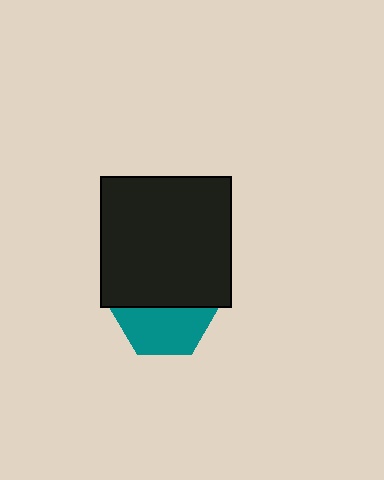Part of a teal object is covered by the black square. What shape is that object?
It is a hexagon.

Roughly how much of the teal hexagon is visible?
About half of it is visible (roughly 50%).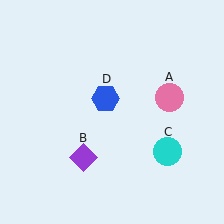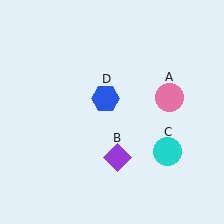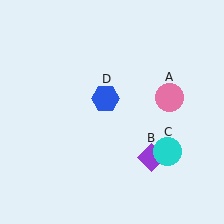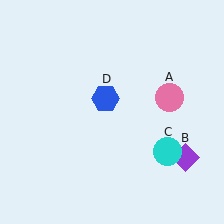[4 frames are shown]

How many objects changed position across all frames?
1 object changed position: purple diamond (object B).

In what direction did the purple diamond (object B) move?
The purple diamond (object B) moved right.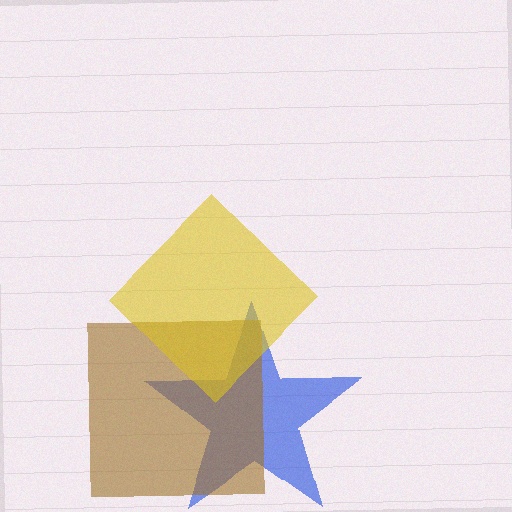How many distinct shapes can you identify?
There are 3 distinct shapes: a blue star, a brown square, a yellow diamond.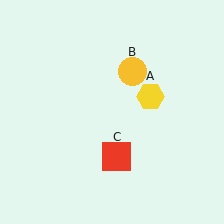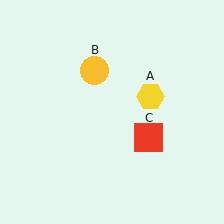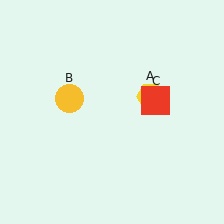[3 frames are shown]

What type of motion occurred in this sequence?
The yellow circle (object B), red square (object C) rotated counterclockwise around the center of the scene.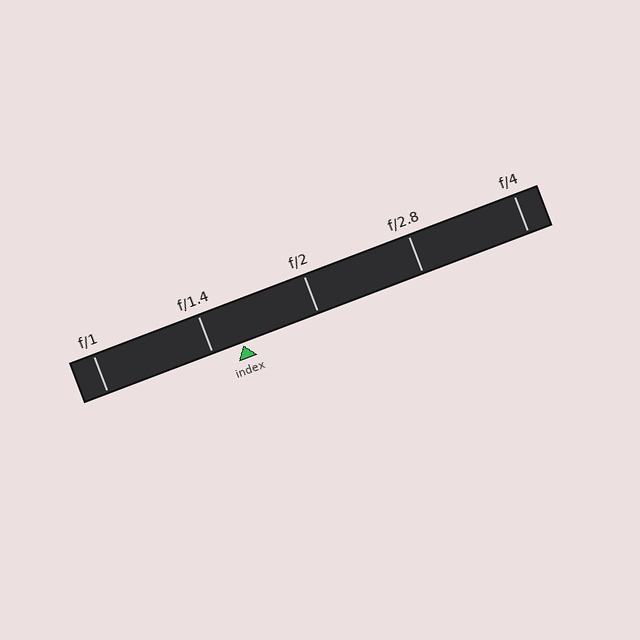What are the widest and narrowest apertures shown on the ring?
The widest aperture shown is f/1 and the narrowest is f/4.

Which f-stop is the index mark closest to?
The index mark is closest to f/1.4.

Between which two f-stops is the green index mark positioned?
The index mark is between f/1.4 and f/2.